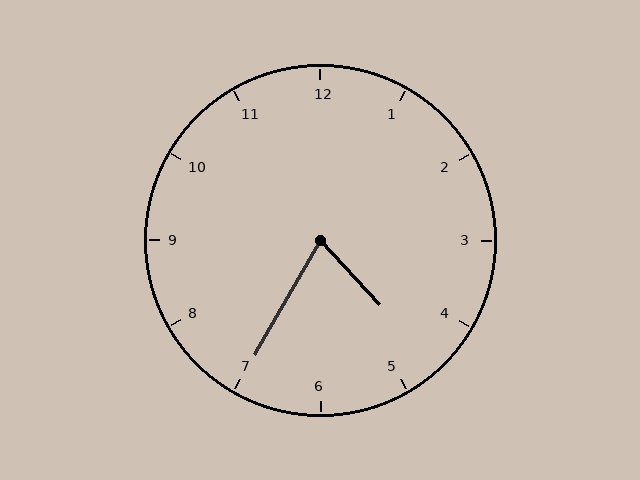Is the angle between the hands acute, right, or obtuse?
It is acute.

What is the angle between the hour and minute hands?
Approximately 72 degrees.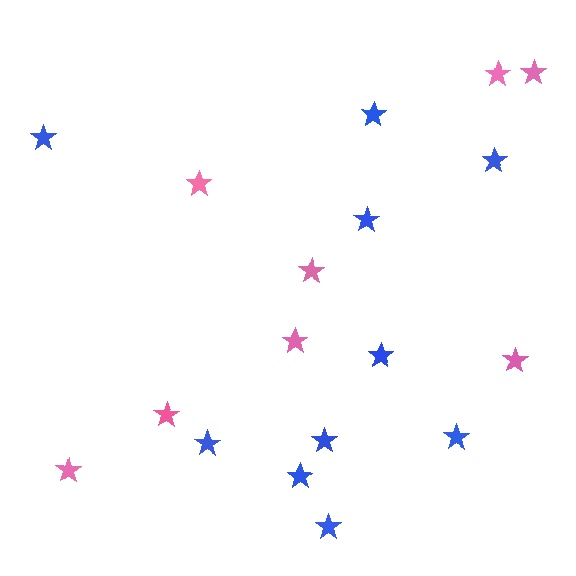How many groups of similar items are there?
There are 2 groups: one group of blue stars (10) and one group of pink stars (8).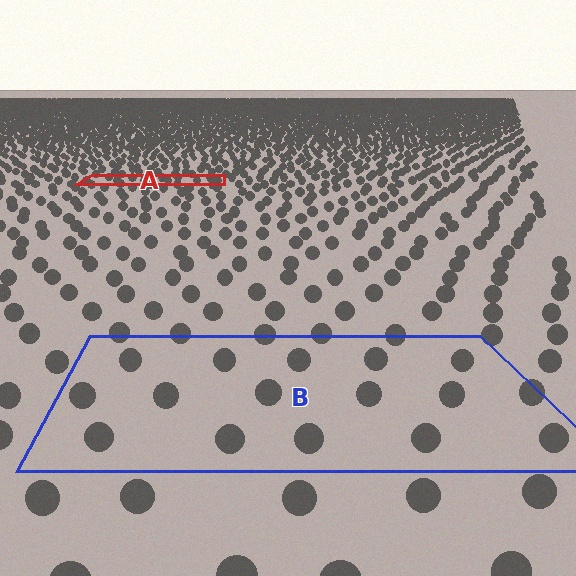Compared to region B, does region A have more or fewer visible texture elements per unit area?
Region A has more texture elements per unit area — they are packed more densely because it is farther away.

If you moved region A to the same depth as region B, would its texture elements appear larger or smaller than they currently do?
They would appear larger. At a closer depth, the same texture elements are projected at a bigger on-screen size.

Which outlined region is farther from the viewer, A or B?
Region A is farther from the viewer — the texture elements inside it appear smaller and more densely packed.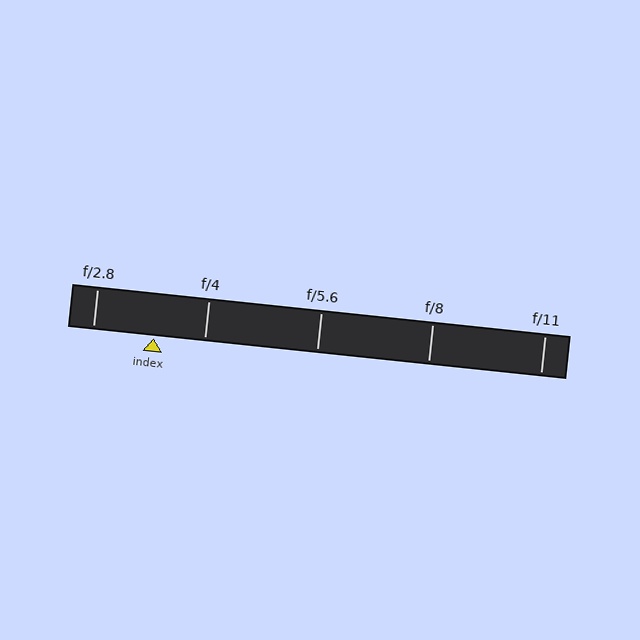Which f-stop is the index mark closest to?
The index mark is closest to f/4.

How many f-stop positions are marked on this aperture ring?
There are 5 f-stop positions marked.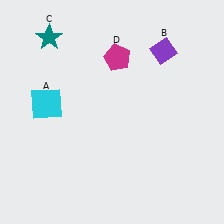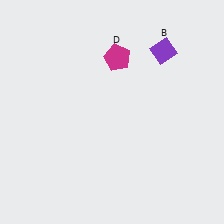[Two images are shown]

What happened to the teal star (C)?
The teal star (C) was removed in Image 2. It was in the top-left area of Image 1.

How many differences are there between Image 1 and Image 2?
There are 2 differences between the two images.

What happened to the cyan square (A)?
The cyan square (A) was removed in Image 2. It was in the top-left area of Image 1.